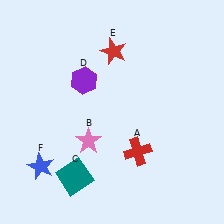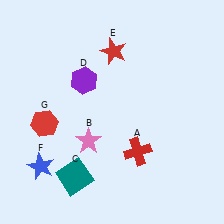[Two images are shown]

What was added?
A red hexagon (G) was added in Image 2.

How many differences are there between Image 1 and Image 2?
There is 1 difference between the two images.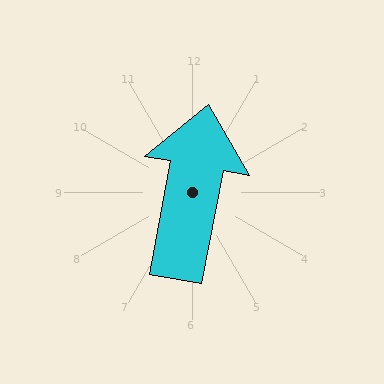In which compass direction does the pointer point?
North.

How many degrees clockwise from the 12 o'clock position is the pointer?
Approximately 11 degrees.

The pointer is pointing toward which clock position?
Roughly 12 o'clock.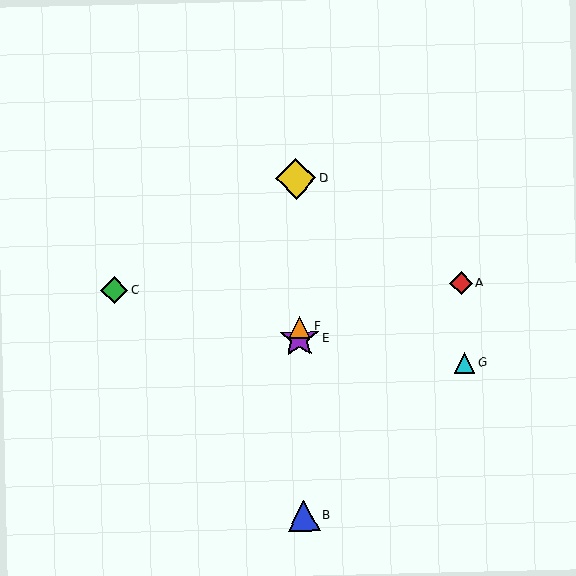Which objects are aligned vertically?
Objects B, D, E, F are aligned vertically.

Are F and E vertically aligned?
Yes, both are at x≈299.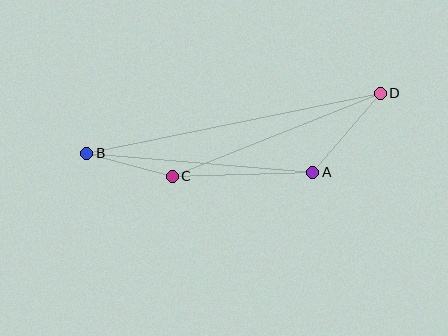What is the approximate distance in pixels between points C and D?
The distance between C and D is approximately 224 pixels.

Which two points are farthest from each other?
Points B and D are farthest from each other.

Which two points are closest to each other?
Points B and C are closest to each other.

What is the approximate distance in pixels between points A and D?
The distance between A and D is approximately 104 pixels.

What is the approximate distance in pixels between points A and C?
The distance between A and C is approximately 140 pixels.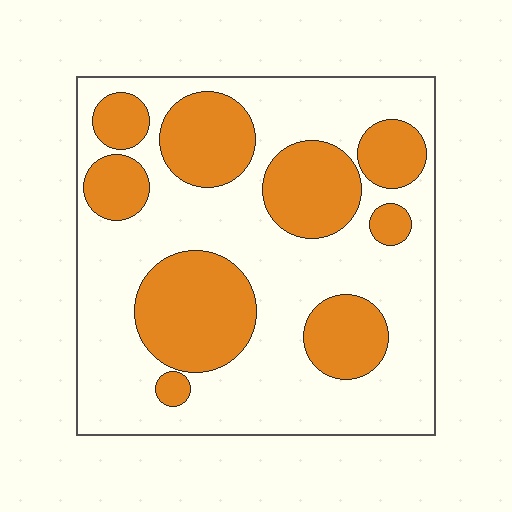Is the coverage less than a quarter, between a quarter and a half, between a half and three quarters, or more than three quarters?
Between a quarter and a half.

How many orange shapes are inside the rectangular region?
9.